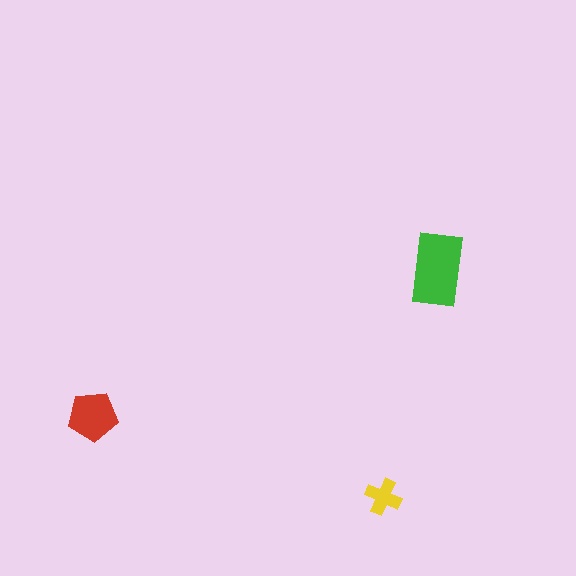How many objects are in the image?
There are 3 objects in the image.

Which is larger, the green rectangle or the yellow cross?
The green rectangle.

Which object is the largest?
The green rectangle.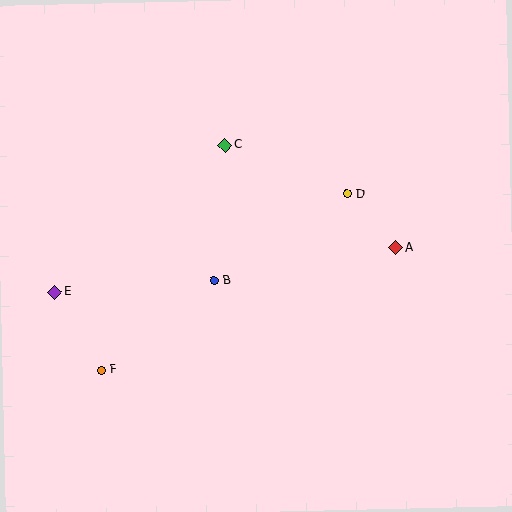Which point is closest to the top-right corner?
Point D is closest to the top-right corner.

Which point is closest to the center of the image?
Point B at (214, 280) is closest to the center.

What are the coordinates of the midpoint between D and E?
The midpoint between D and E is at (201, 243).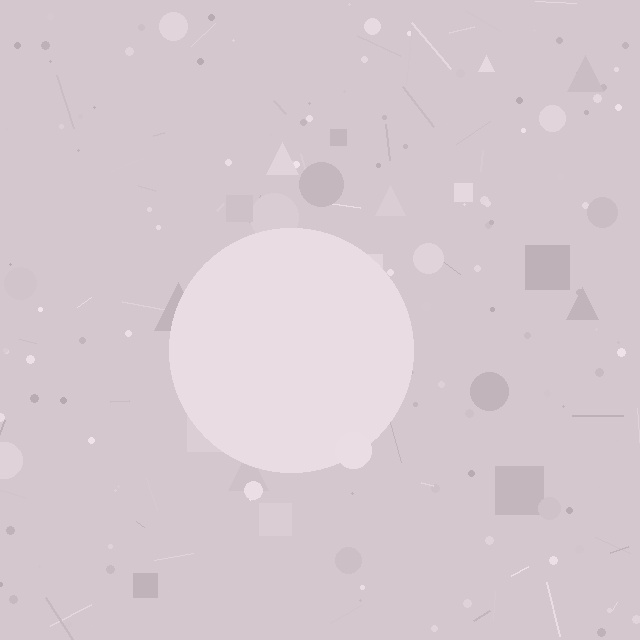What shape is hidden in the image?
A circle is hidden in the image.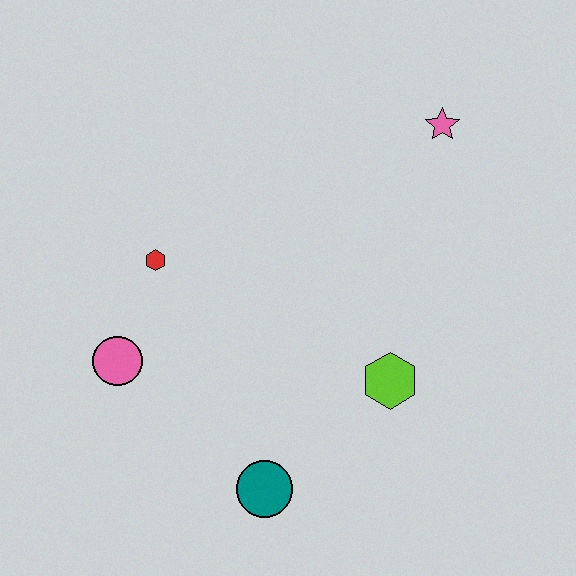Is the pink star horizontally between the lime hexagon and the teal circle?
No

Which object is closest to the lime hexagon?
The teal circle is closest to the lime hexagon.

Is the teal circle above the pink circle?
No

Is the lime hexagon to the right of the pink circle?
Yes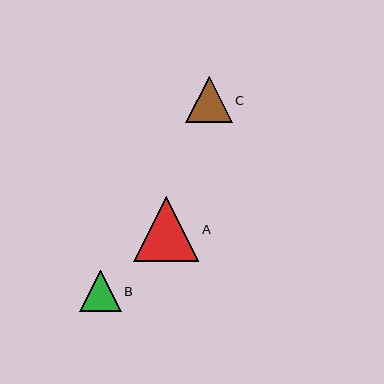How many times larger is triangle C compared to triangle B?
Triangle C is approximately 1.1 times the size of triangle B.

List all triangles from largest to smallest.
From largest to smallest: A, C, B.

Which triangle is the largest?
Triangle A is the largest with a size of approximately 66 pixels.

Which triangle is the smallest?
Triangle B is the smallest with a size of approximately 42 pixels.